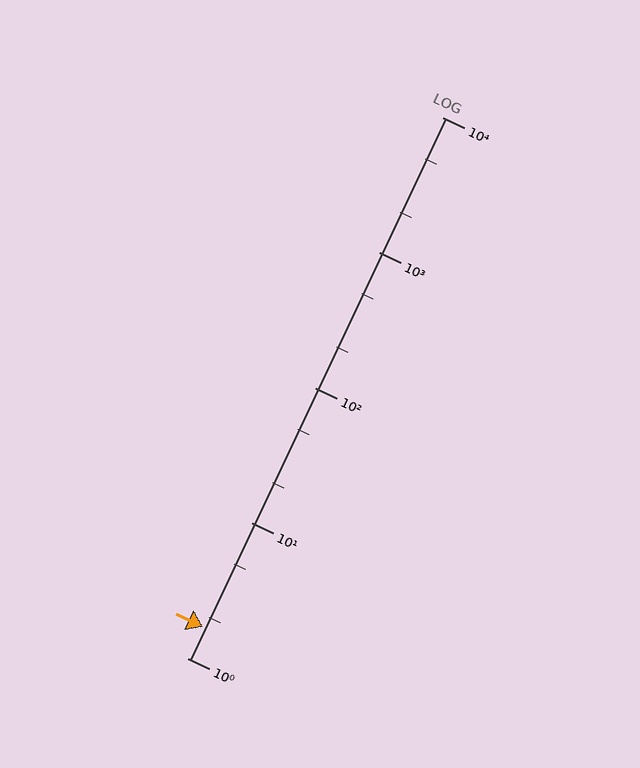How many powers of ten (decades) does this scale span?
The scale spans 4 decades, from 1 to 10000.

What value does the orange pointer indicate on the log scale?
The pointer indicates approximately 1.7.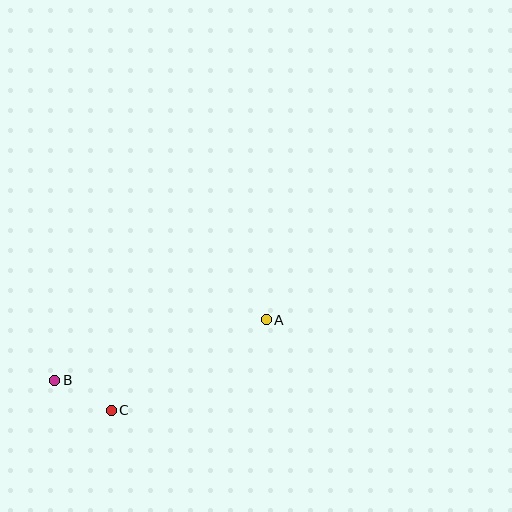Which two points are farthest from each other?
Points A and B are farthest from each other.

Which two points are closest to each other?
Points B and C are closest to each other.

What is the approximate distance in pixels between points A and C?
The distance between A and C is approximately 179 pixels.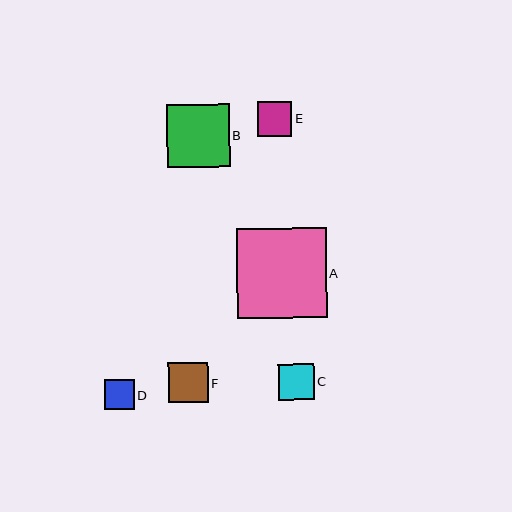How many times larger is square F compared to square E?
Square F is approximately 1.1 times the size of square E.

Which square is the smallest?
Square D is the smallest with a size of approximately 30 pixels.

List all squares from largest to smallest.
From largest to smallest: A, B, F, C, E, D.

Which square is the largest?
Square A is the largest with a size of approximately 90 pixels.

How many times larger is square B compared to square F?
Square B is approximately 1.6 times the size of square F.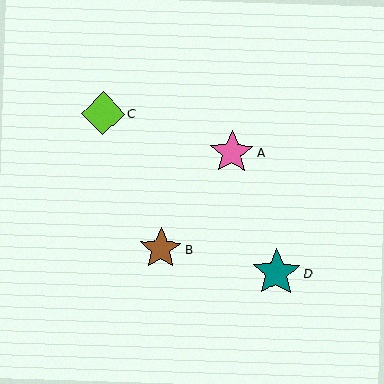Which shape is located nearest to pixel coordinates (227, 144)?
The pink star (labeled A) at (232, 152) is nearest to that location.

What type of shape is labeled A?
Shape A is a pink star.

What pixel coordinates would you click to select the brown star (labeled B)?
Click at (161, 249) to select the brown star B.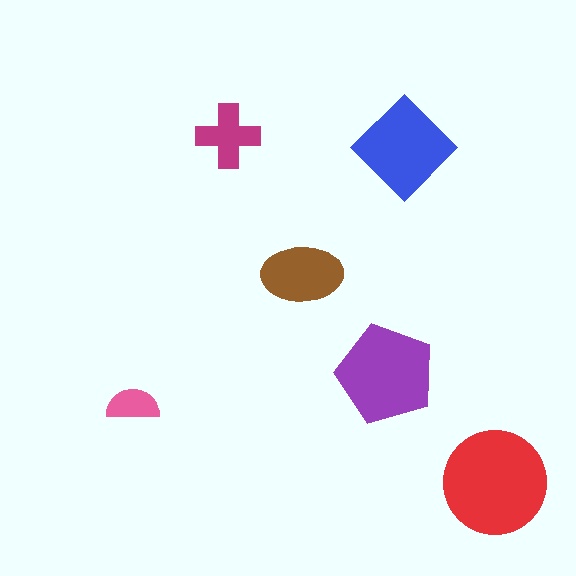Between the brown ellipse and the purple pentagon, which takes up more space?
The purple pentagon.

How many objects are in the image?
There are 6 objects in the image.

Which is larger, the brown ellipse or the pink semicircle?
The brown ellipse.